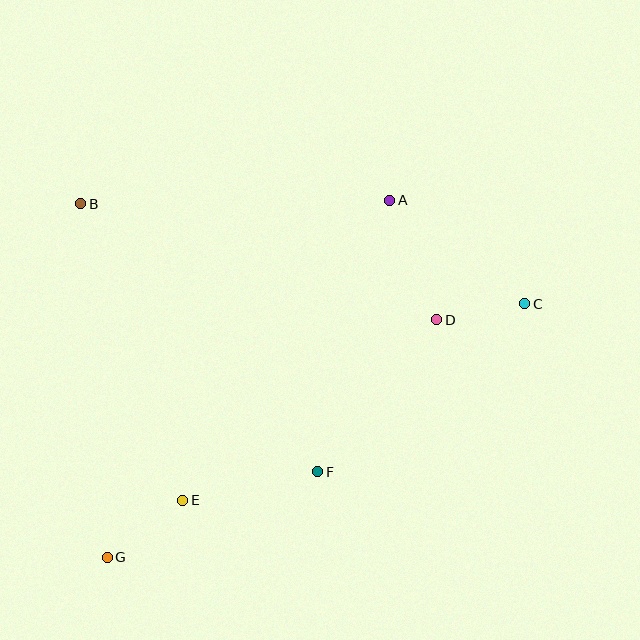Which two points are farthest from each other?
Points C and G are farthest from each other.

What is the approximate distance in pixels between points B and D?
The distance between B and D is approximately 374 pixels.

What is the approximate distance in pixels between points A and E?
The distance between A and E is approximately 365 pixels.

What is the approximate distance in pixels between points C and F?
The distance between C and F is approximately 267 pixels.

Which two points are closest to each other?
Points C and D are closest to each other.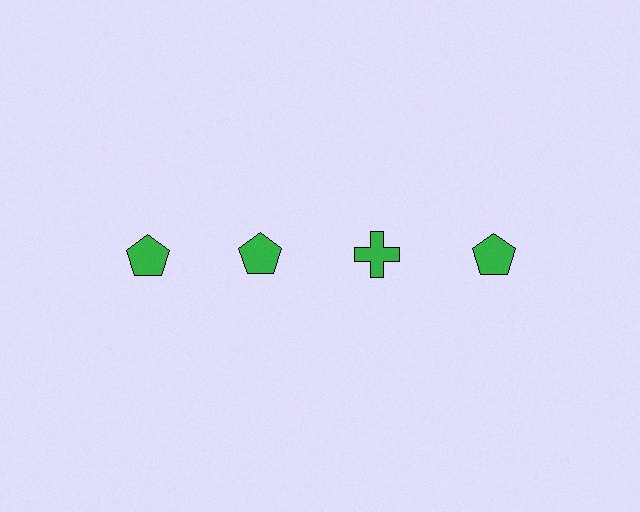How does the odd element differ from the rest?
It has a different shape: cross instead of pentagon.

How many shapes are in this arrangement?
There are 4 shapes arranged in a grid pattern.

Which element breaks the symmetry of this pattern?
The green cross in the top row, center column breaks the symmetry. All other shapes are green pentagons.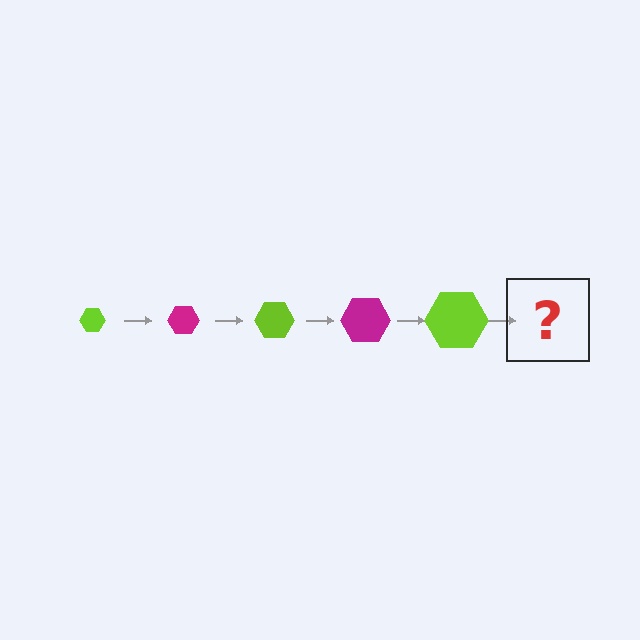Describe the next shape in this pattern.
It should be a magenta hexagon, larger than the previous one.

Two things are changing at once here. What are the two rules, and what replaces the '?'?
The two rules are that the hexagon grows larger each step and the color cycles through lime and magenta. The '?' should be a magenta hexagon, larger than the previous one.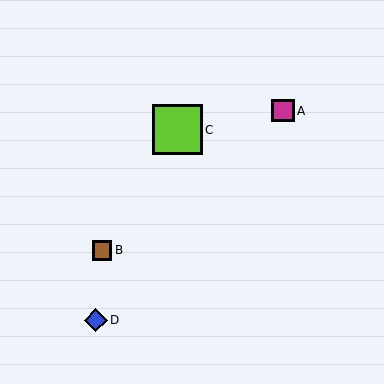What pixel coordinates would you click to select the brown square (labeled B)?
Click at (102, 250) to select the brown square B.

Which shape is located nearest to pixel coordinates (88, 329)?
The blue diamond (labeled D) at (96, 320) is nearest to that location.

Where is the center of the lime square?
The center of the lime square is at (177, 130).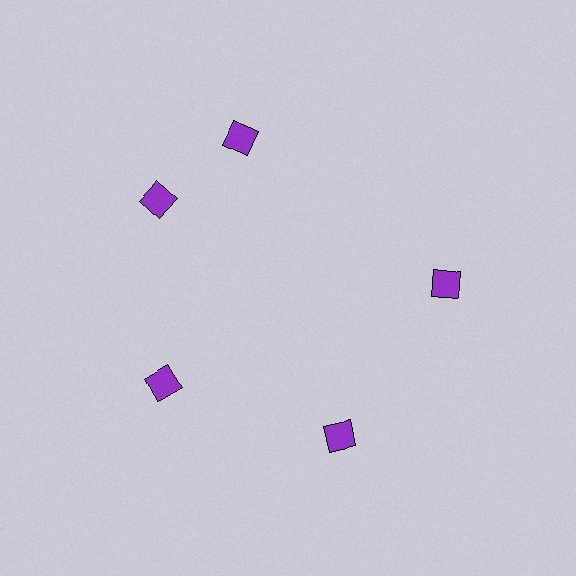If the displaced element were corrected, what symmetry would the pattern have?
It would have 5-fold rotational symmetry — the pattern would map onto itself every 72 degrees.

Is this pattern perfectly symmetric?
No. The 5 purple diamonds are arranged in a ring, but one element near the 1 o'clock position is rotated out of alignment along the ring, breaking the 5-fold rotational symmetry.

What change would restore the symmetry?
The symmetry would be restored by rotating it back into even spacing with its neighbors so that all 5 diamonds sit at equal angles and equal distance from the center.